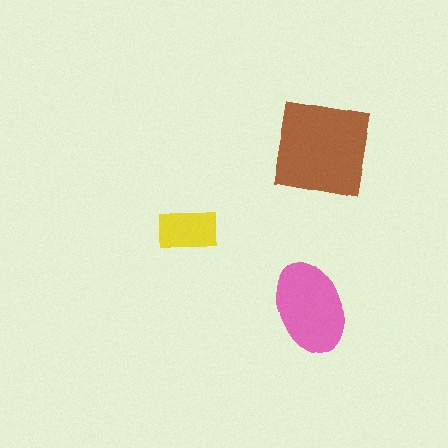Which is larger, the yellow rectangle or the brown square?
The brown square.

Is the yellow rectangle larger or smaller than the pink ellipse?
Smaller.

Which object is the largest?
The brown square.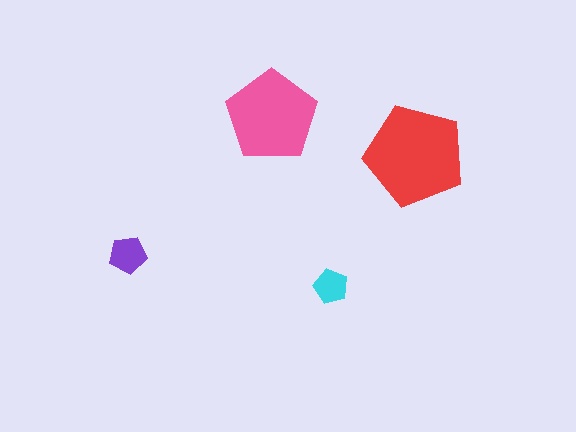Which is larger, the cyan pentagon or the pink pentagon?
The pink one.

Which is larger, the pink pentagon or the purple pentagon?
The pink one.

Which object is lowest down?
The cyan pentagon is bottommost.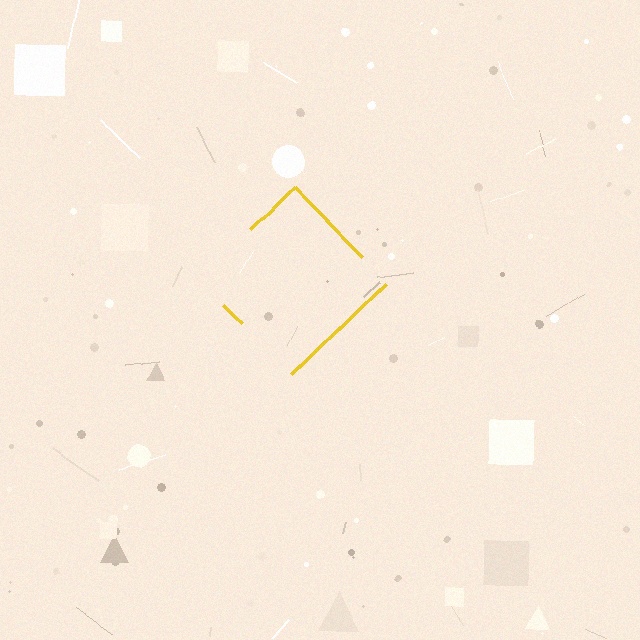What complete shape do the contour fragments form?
The contour fragments form a diamond.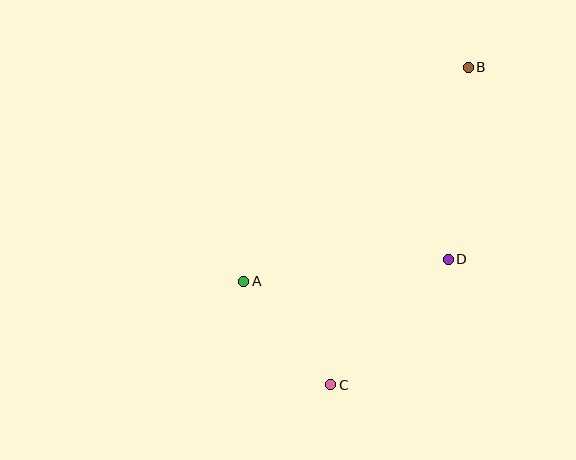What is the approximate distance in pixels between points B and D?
The distance between B and D is approximately 193 pixels.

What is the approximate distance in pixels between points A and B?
The distance between A and B is approximately 310 pixels.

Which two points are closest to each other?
Points A and C are closest to each other.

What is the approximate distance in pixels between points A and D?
The distance between A and D is approximately 206 pixels.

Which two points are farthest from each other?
Points B and C are farthest from each other.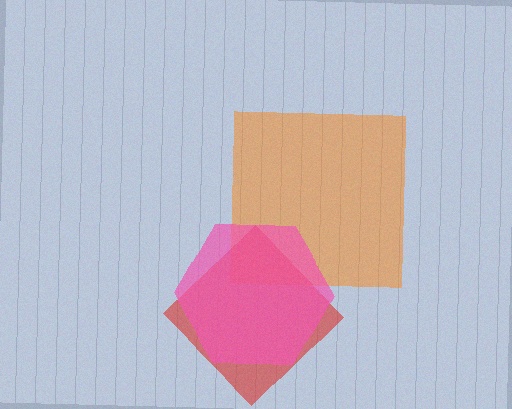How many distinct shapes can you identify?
There are 3 distinct shapes: an orange square, a red diamond, a pink hexagon.